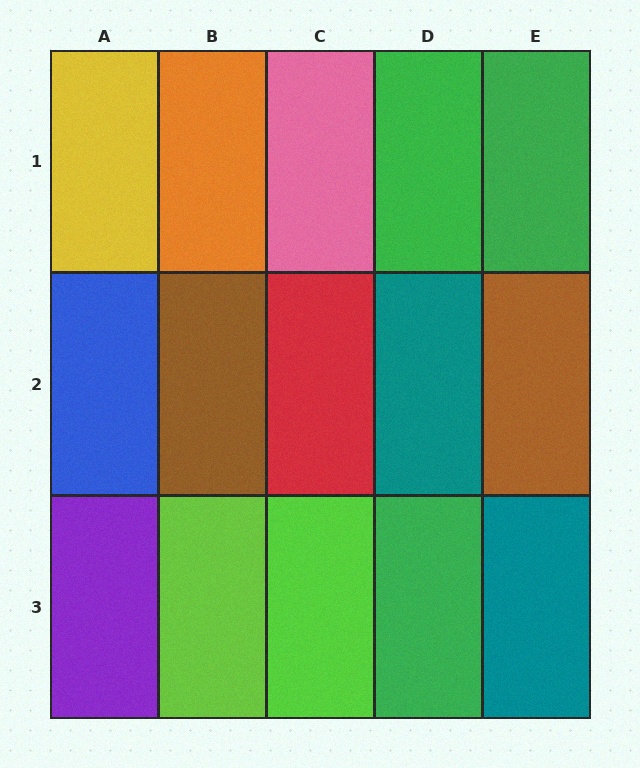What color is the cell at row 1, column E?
Green.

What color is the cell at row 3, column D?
Green.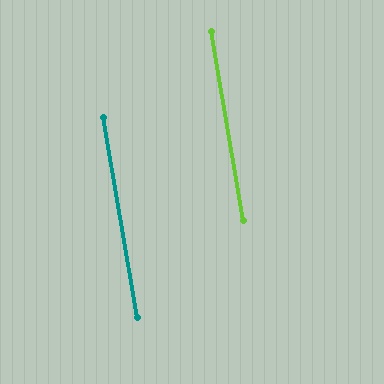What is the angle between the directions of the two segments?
Approximately 0 degrees.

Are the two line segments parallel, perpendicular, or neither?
Parallel — their directions differ by only 0.1°.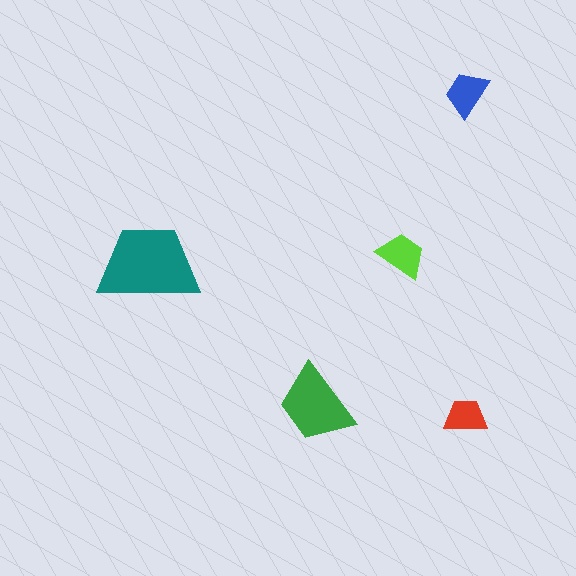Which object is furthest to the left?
The teal trapezoid is leftmost.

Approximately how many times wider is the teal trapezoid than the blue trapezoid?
About 2 times wider.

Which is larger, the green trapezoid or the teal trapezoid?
The teal one.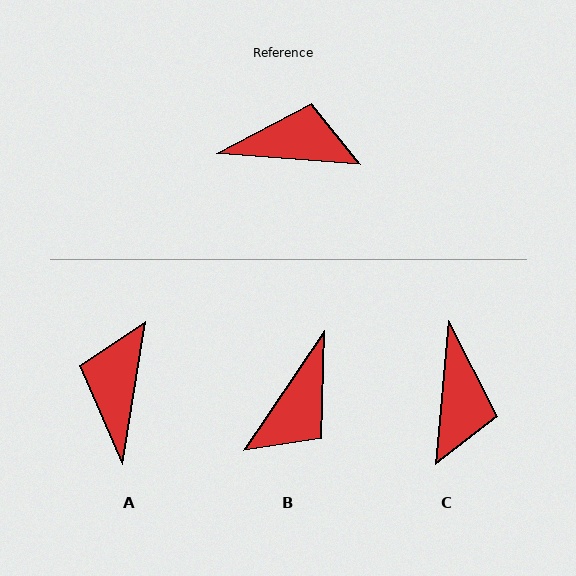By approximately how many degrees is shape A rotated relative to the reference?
Approximately 85 degrees counter-clockwise.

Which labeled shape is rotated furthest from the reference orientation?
B, about 119 degrees away.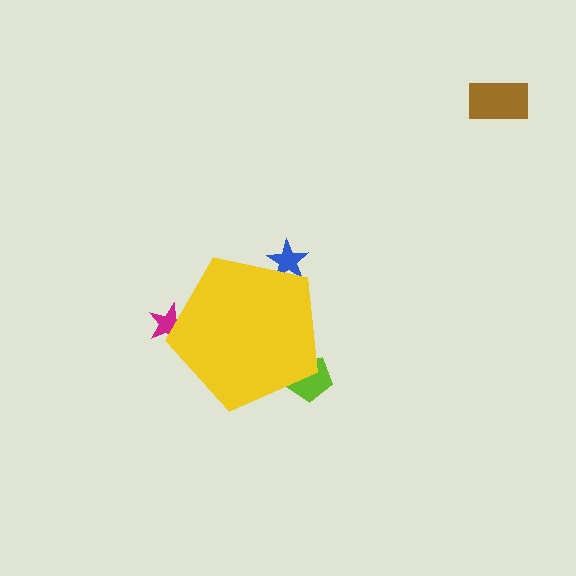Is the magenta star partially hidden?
Yes, the magenta star is partially hidden behind the yellow pentagon.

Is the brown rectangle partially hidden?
No, the brown rectangle is fully visible.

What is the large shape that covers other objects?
A yellow pentagon.